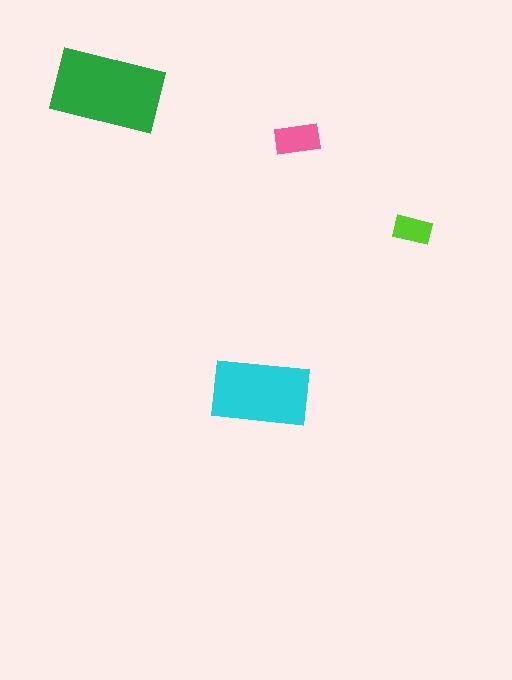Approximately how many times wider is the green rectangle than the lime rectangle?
About 3 times wider.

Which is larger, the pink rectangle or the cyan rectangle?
The cyan one.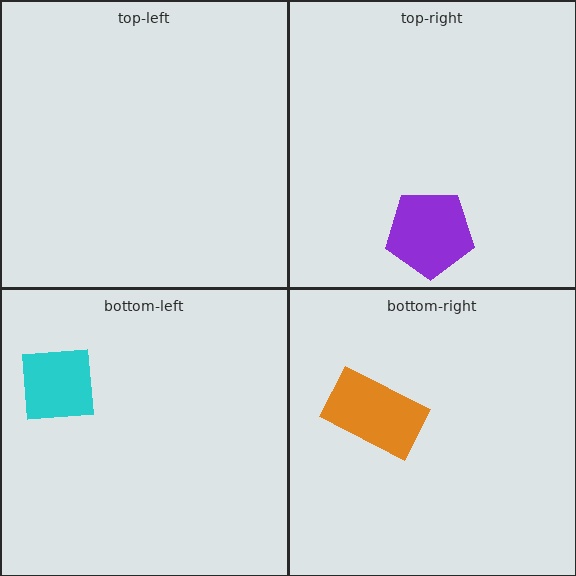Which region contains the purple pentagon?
The top-right region.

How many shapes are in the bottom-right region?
1.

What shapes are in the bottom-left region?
The cyan square.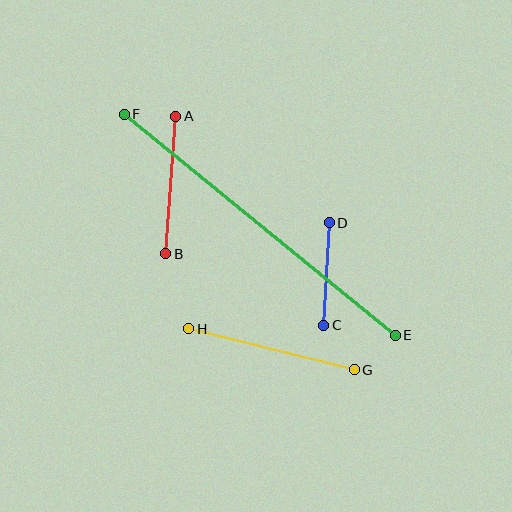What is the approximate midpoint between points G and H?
The midpoint is at approximately (272, 349) pixels.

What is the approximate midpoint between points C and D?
The midpoint is at approximately (326, 274) pixels.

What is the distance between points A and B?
The distance is approximately 138 pixels.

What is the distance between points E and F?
The distance is approximately 350 pixels.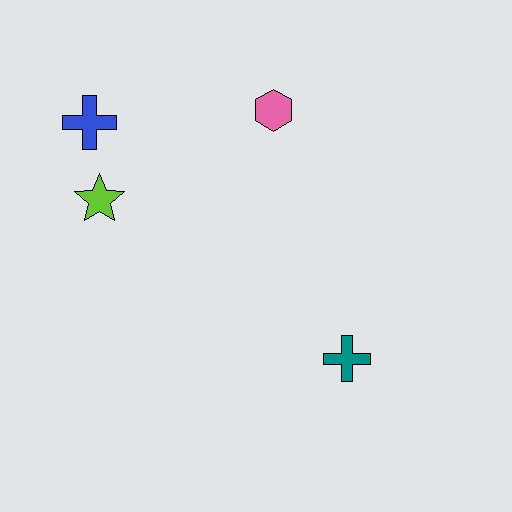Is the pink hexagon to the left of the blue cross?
No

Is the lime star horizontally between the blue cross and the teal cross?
Yes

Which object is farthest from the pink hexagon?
The teal cross is farthest from the pink hexagon.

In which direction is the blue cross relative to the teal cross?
The blue cross is to the left of the teal cross.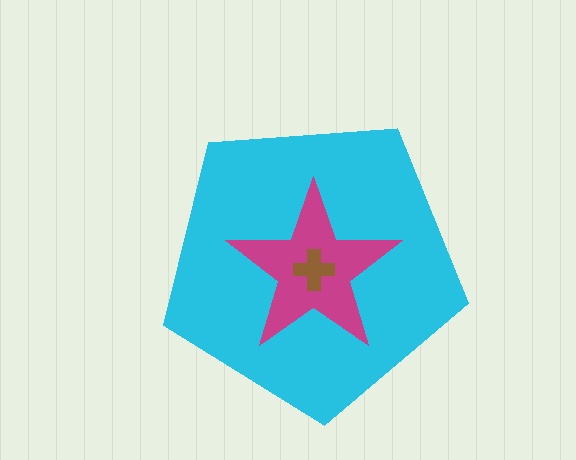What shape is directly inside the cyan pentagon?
The magenta star.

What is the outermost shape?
The cyan pentagon.